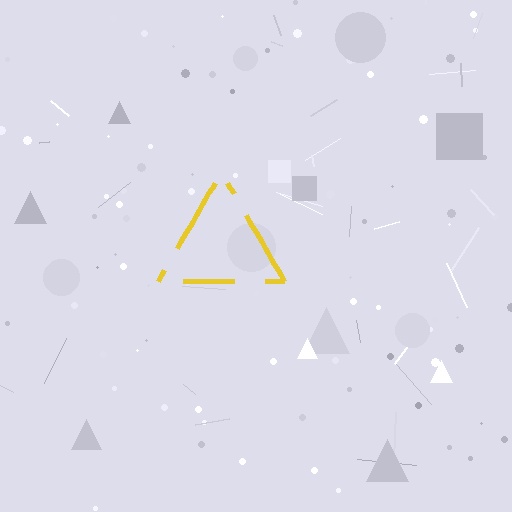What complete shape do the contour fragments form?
The contour fragments form a triangle.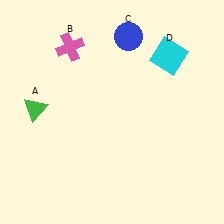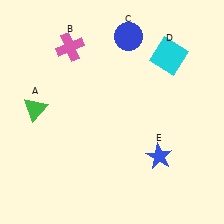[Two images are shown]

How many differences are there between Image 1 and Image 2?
There is 1 difference between the two images.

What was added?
A blue star (E) was added in Image 2.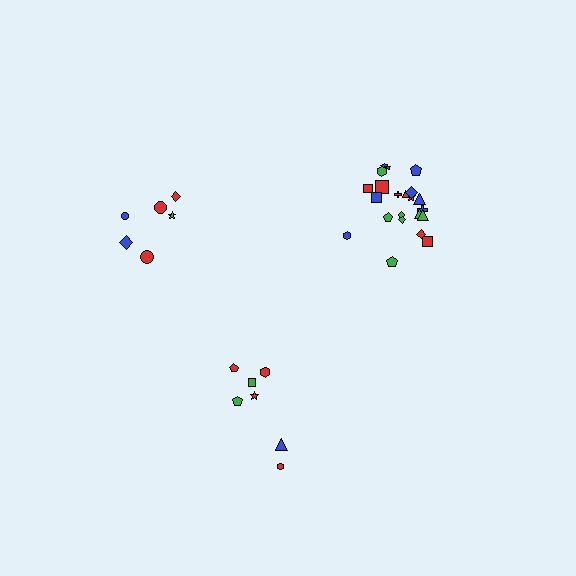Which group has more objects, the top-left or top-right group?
The top-right group.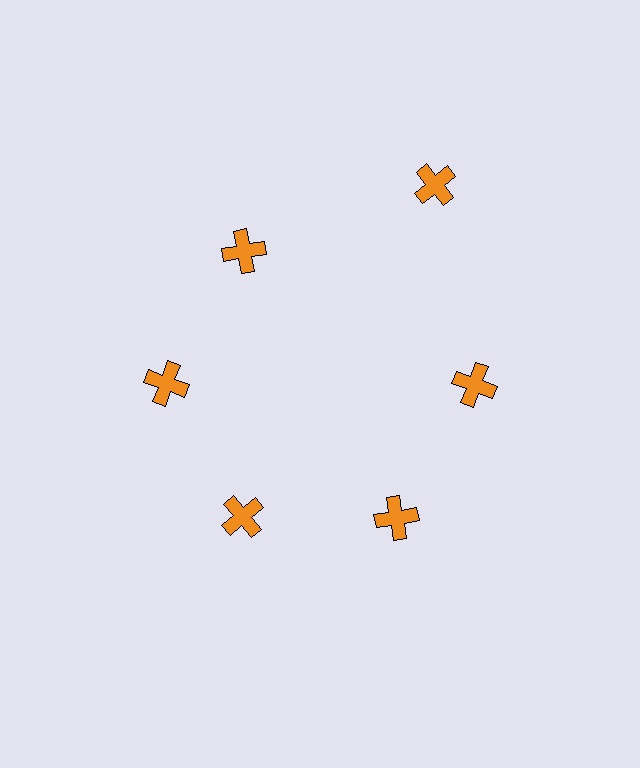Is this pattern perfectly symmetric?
No. The 6 orange crosses are arranged in a ring, but one element near the 1 o'clock position is pushed outward from the center, breaking the 6-fold rotational symmetry.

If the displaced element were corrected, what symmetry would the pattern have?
It would have 6-fold rotational symmetry — the pattern would map onto itself every 60 degrees.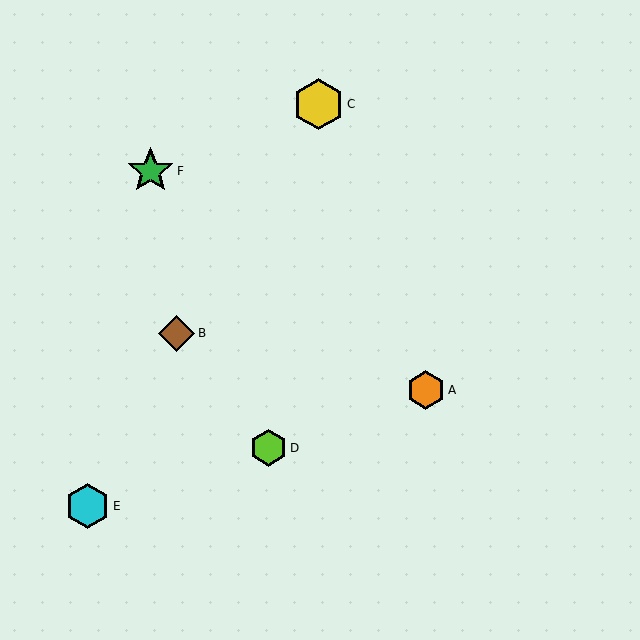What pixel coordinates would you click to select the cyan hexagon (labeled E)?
Click at (87, 506) to select the cyan hexagon E.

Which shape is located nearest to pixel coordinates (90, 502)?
The cyan hexagon (labeled E) at (87, 506) is nearest to that location.